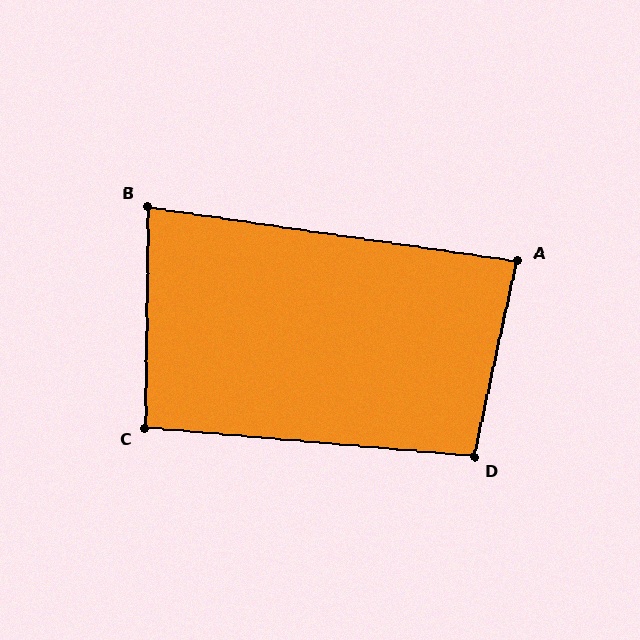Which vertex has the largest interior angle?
D, at approximately 97 degrees.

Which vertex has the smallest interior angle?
B, at approximately 83 degrees.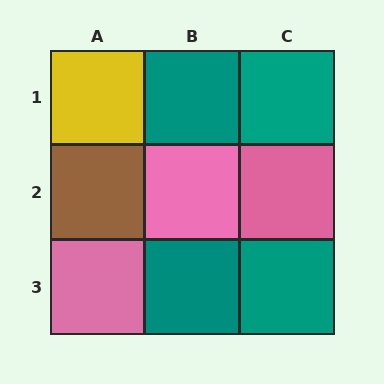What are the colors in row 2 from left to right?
Brown, pink, pink.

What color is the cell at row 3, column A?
Pink.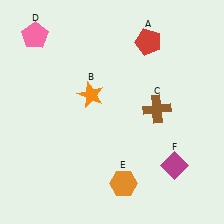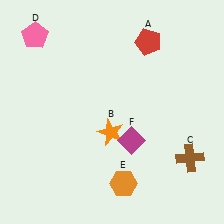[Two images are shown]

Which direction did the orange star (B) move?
The orange star (B) moved down.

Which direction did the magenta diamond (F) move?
The magenta diamond (F) moved left.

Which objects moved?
The objects that moved are: the orange star (B), the brown cross (C), the magenta diamond (F).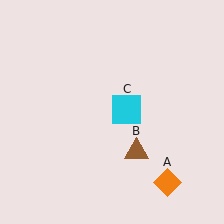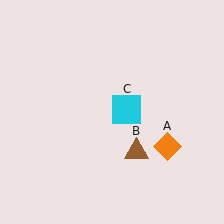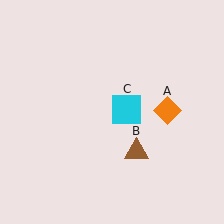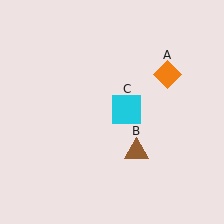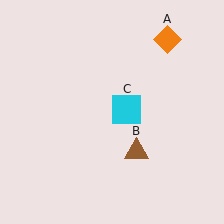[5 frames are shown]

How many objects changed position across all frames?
1 object changed position: orange diamond (object A).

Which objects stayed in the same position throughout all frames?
Brown triangle (object B) and cyan square (object C) remained stationary.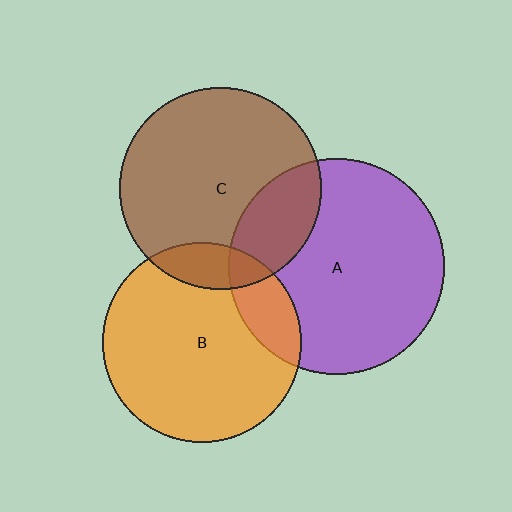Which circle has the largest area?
Circle A (purple).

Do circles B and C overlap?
Yes.